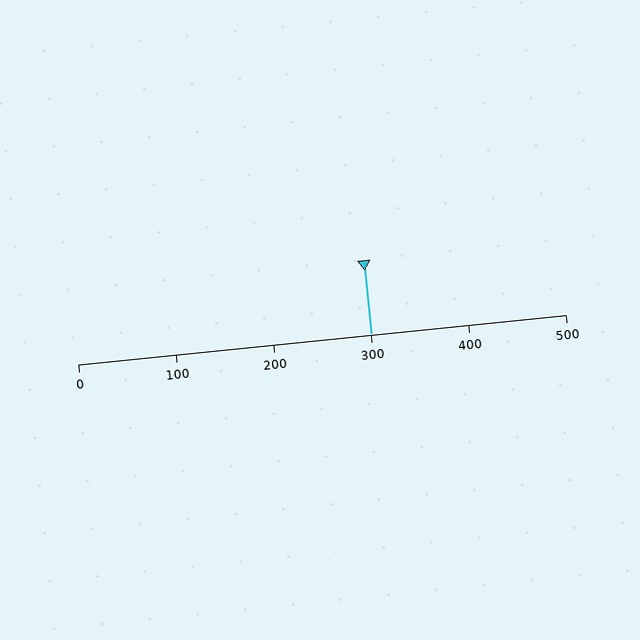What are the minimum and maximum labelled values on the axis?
The axis runs from 0 to 500.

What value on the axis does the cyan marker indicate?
The marker indicates approximately 300.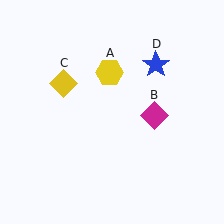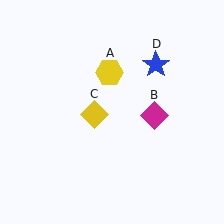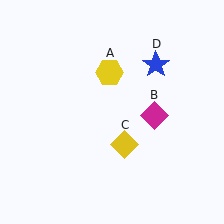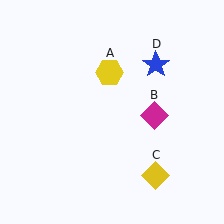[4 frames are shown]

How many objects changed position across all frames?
1 object changed position: yellow diamond (object C).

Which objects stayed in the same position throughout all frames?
Yellow hexagon (object A) and magenta diamond (object B) and blue star (object D) remained stationary.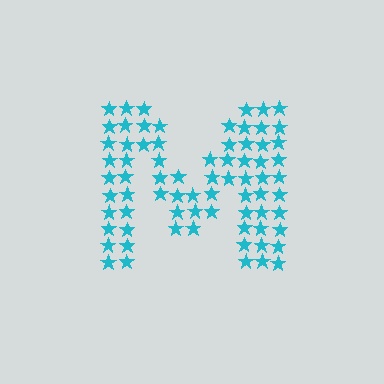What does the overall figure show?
The overall figure shows the letter M.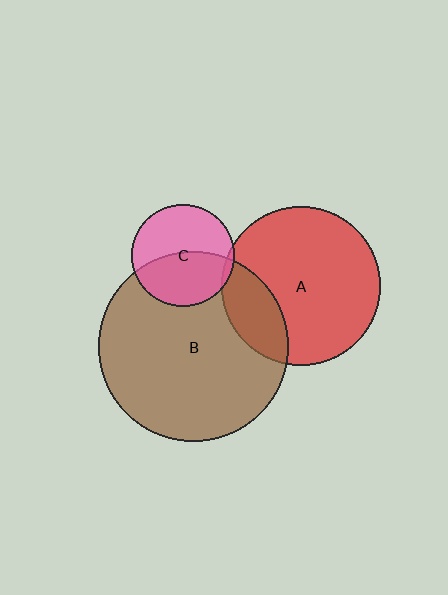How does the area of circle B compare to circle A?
Approximately 1.4 times.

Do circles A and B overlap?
Yes.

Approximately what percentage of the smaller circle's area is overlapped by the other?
Approximately 20%.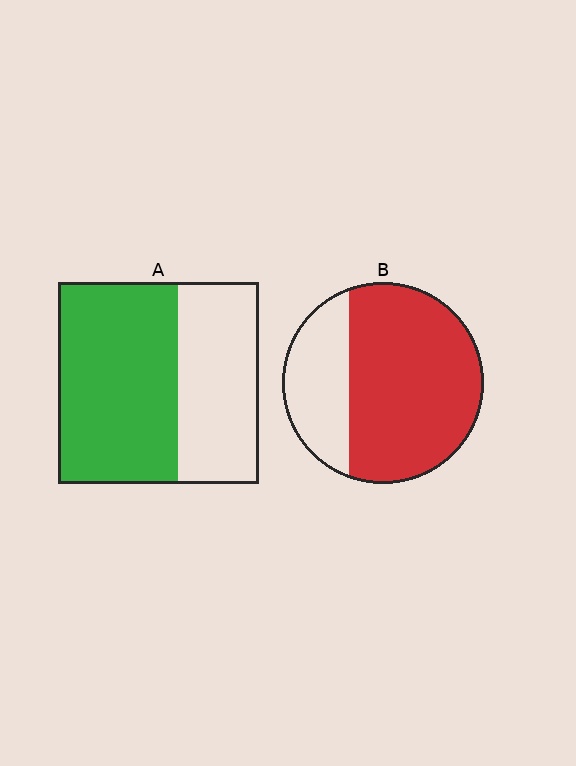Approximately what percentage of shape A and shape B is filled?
A is approximately 60% and B is approximately 70%.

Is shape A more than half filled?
Yes.